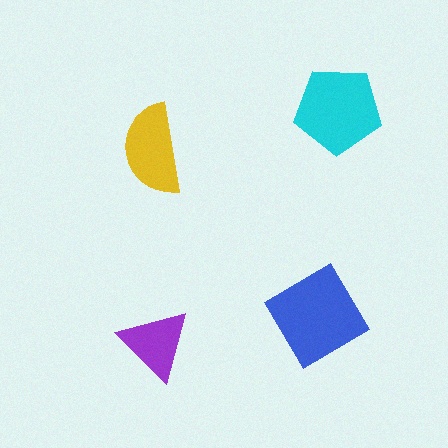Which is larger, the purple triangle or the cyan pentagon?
The cyan pentagon.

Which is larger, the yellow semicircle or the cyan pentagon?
The cyan pentagon.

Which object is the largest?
The blue diamond.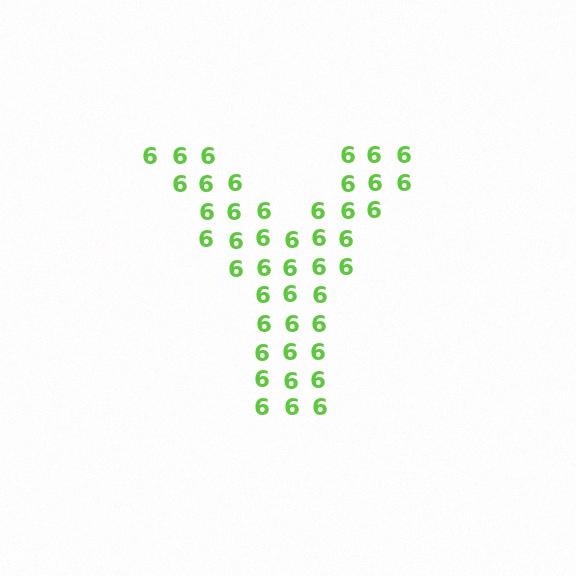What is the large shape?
The large shape is the letter Y.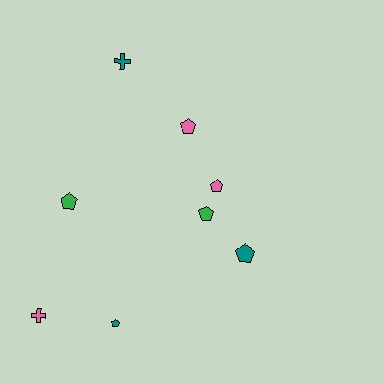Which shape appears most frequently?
Pentagon, with 6 objects.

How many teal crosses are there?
There is 1 teal cross.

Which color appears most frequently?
Teal, with 3 objects.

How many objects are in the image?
There are 8 objects.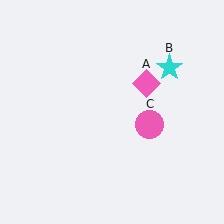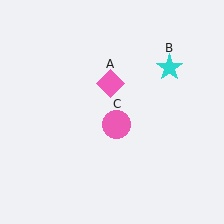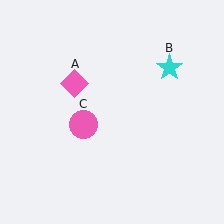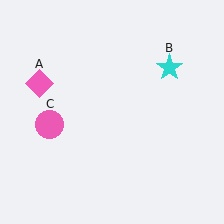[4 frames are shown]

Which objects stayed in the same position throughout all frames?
Cyan star (object B) remained stationary.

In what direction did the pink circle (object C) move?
The pink circle (object C) moved left.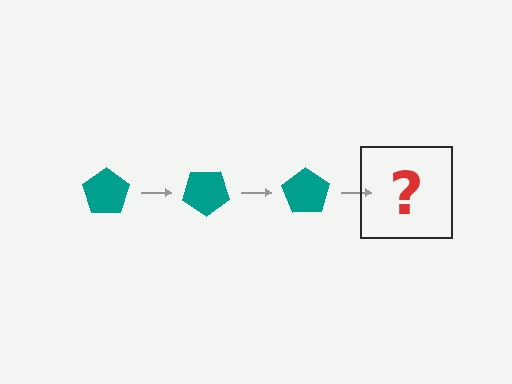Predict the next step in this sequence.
The next step is a teal pentagon rotated 105 degrees.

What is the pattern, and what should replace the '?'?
The pattern is that the pentagon rotates 35 degrees each step. The '?' should be a teal pentagon rotated 105 degrees.